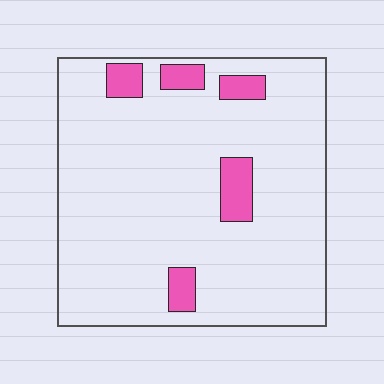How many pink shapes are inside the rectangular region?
5.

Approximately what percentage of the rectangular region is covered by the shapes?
Approximately 10%.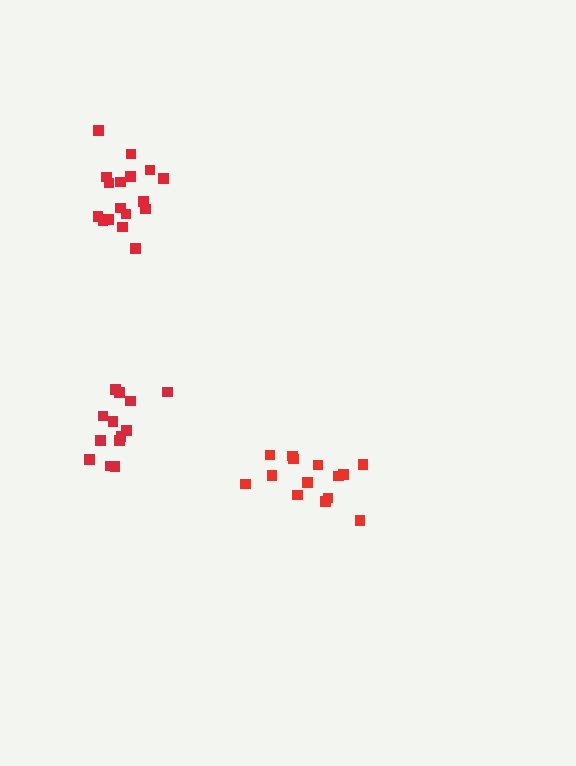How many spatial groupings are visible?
There are 3 spatial groupings.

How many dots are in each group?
Group 1: 17 dots, Group 2: 13 dots, Group 3: 14 dots (44 total).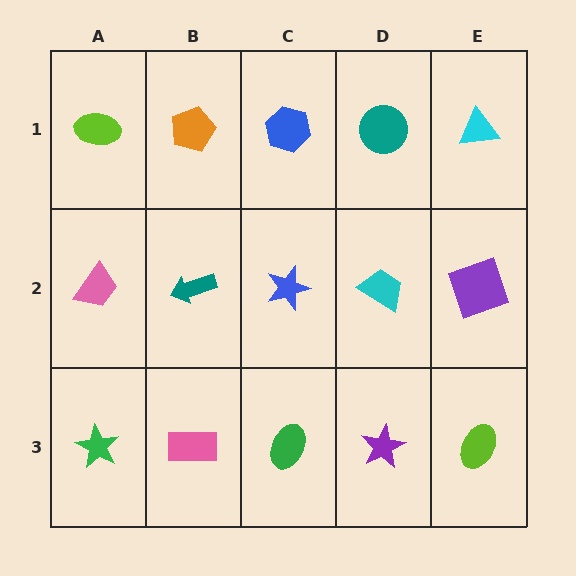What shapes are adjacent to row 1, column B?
A teal arrow (row 2, column B), a lime ellipse (row 1, column A), a blue hexagon (row 1, column C).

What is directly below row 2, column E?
A lime ellipse.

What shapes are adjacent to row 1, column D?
A cyan trapezoid (row 2, column D), a blue hexagon (row 1, column C), a cyan triangle (row 1, column E).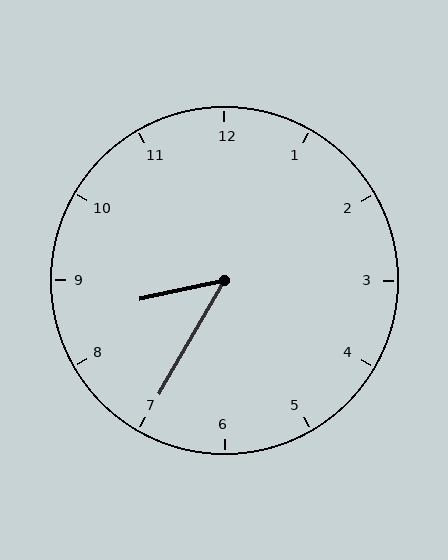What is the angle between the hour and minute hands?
Approximately 48 degrees.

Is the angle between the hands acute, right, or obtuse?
It is acute.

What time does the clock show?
8:35.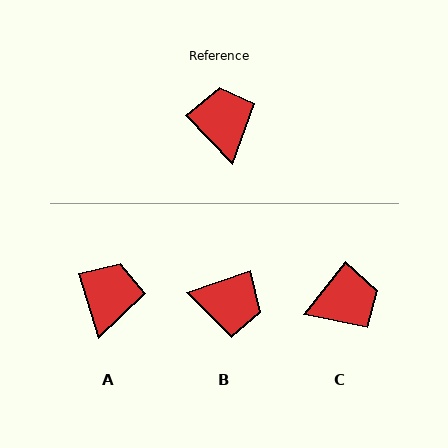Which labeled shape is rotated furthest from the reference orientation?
B, about 116 degrees away.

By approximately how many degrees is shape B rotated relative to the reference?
Approximately 116 degrees clockwise.